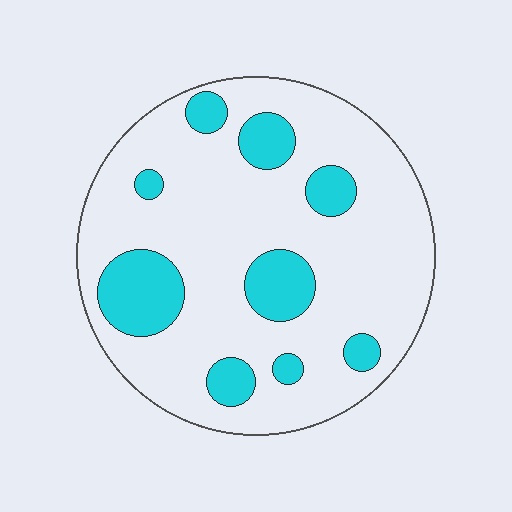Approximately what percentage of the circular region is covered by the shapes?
Approximately 20%.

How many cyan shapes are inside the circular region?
9.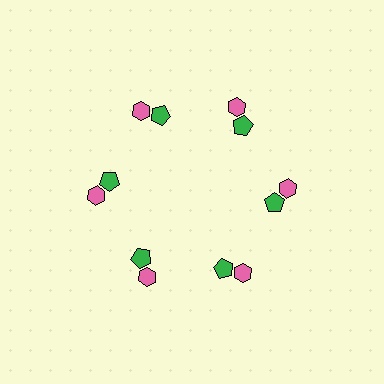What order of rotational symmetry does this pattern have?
This pattern has 6-fold rotational symmetry.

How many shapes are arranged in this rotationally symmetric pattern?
There are 12 shapes, arranged in 6 groups of 2.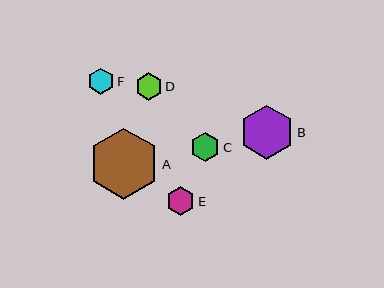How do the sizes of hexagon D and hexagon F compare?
Hexagon D and hexagon F are approximately the same size.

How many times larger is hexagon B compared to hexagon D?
Hexagon B is approximately 2.0 times the size of hexagon D.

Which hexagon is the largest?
Hexagon A is the largest with a size of approximately 71 pixels.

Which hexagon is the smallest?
Hexagon F is the smallest with a size of approximately 26 pixels.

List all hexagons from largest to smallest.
From largest to smallest: A, B, C, E, D, F.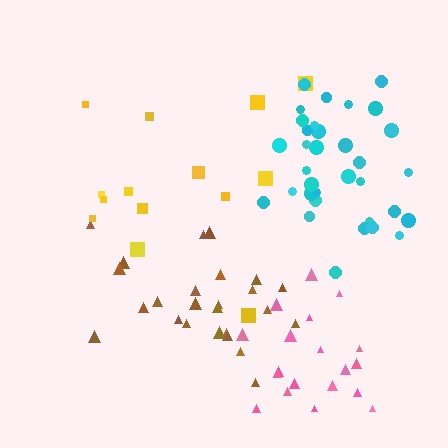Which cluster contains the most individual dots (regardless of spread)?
Cyan (35).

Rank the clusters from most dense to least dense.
cyan, brown, pink, yellow.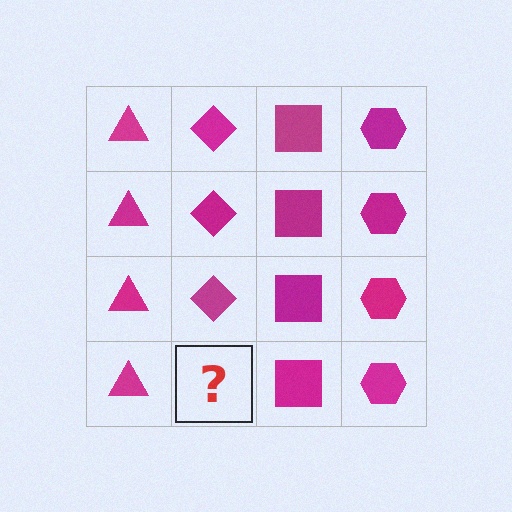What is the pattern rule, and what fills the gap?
The rule is that each column has a consistent shape. The gap should be filled with a magenta diamond.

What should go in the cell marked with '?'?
The missing cell should contain a magenta diamond.